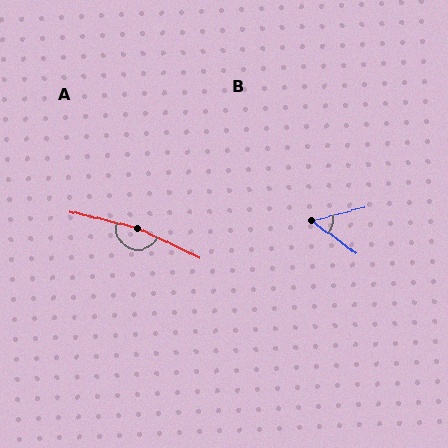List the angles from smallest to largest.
B (51°), A (169°).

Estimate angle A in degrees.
Approximately 169 degrees.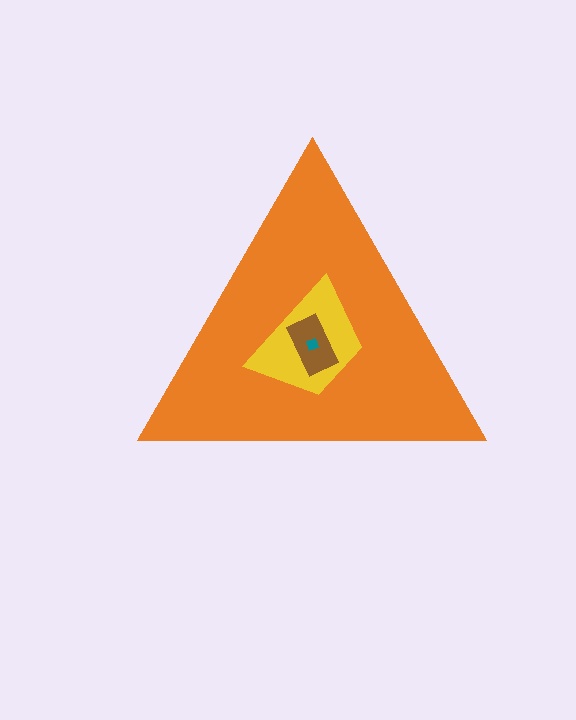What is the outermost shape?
The orange triangle.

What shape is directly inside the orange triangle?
The yellow trapezoid.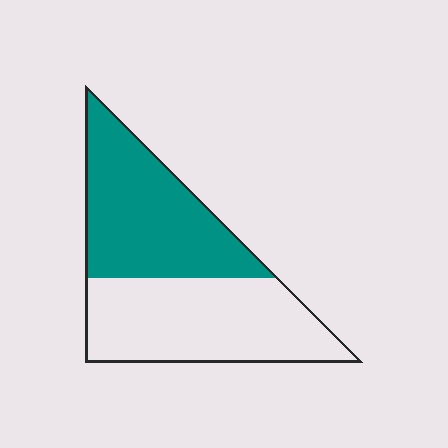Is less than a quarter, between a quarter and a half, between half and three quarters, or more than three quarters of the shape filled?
Between a quarter and a half.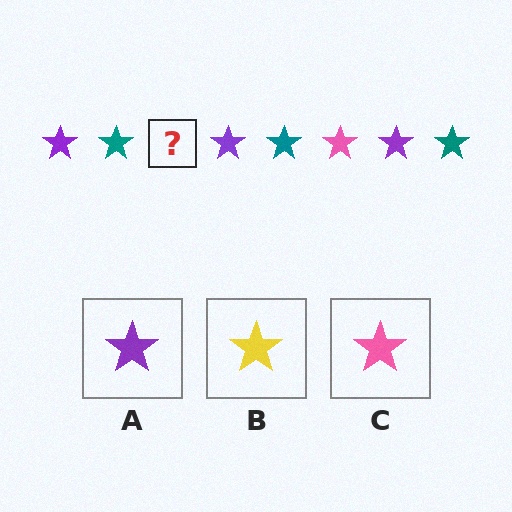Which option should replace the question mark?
Option C.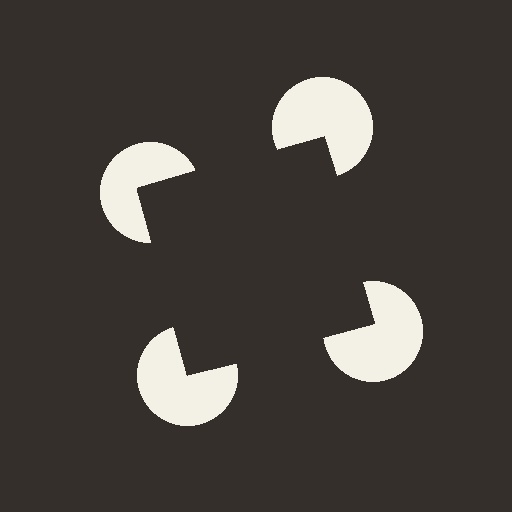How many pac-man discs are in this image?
There are 4 — one at each vertex of the illusory square.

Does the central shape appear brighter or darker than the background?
It typically appears slightly darker than the background, even though no actual brightness change is drawn.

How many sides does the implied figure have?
4 sides.